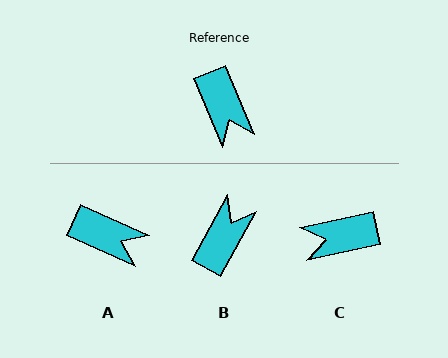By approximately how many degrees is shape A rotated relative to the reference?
Approximately 43 degrees counter-clockwise.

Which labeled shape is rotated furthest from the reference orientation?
B, about 128 degrees away.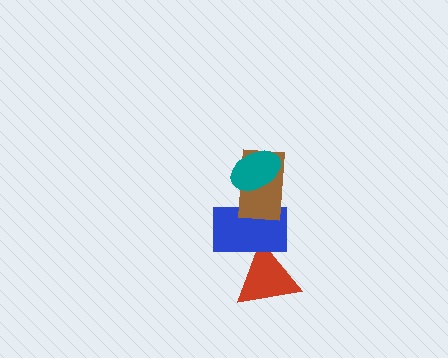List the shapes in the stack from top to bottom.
From top to bottom: the teal ellipse, the brown rectangle, the blue rectangle, the red triangle.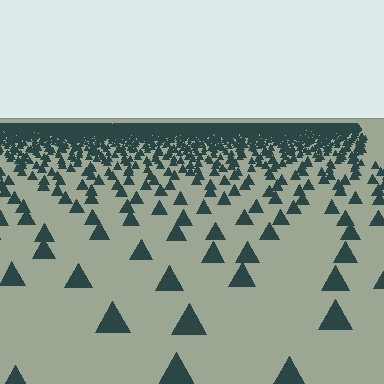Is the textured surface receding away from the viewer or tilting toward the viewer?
The surface is receding away from the viewer. Texture elements get smaller and denser toward the top.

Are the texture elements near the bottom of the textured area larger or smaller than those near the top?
Larger. Near the bottom, elements are closer to the viewer and appear at a bigger on-screen size.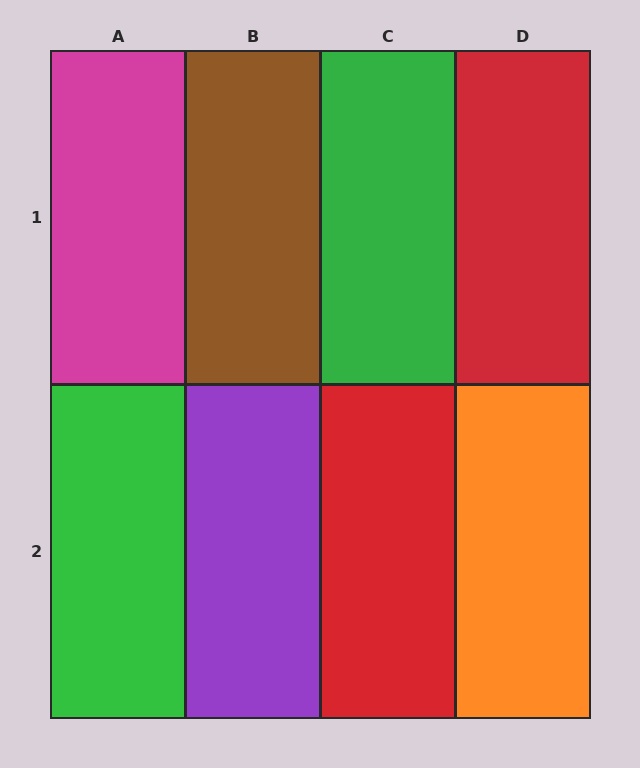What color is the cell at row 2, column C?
Red.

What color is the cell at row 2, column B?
Purple.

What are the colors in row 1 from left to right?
Magenta, brown, green, red.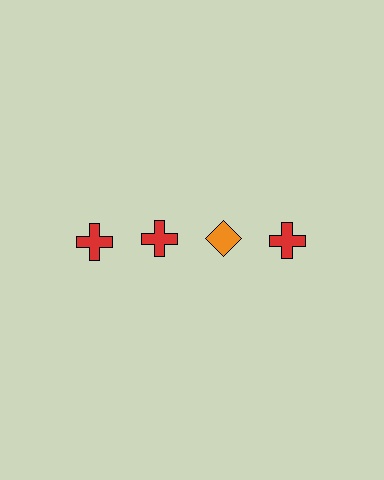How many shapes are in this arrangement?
There are 4 shapes arranged in a grid pattern.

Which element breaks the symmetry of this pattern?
The orange diamond in the top row, center column breaks the symmetry. All other shapes are red crosses.